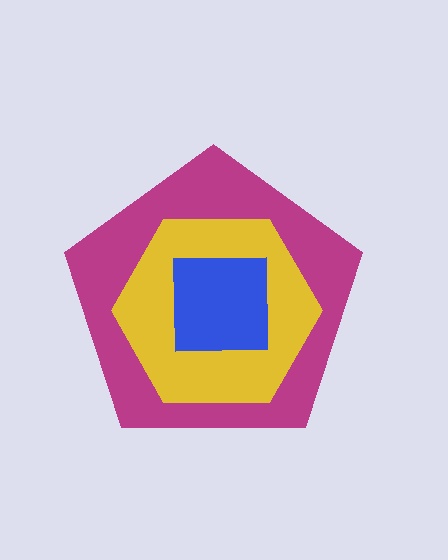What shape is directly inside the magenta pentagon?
The yellow hexagon.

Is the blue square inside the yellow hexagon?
Yes.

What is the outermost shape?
The magenta pentagon.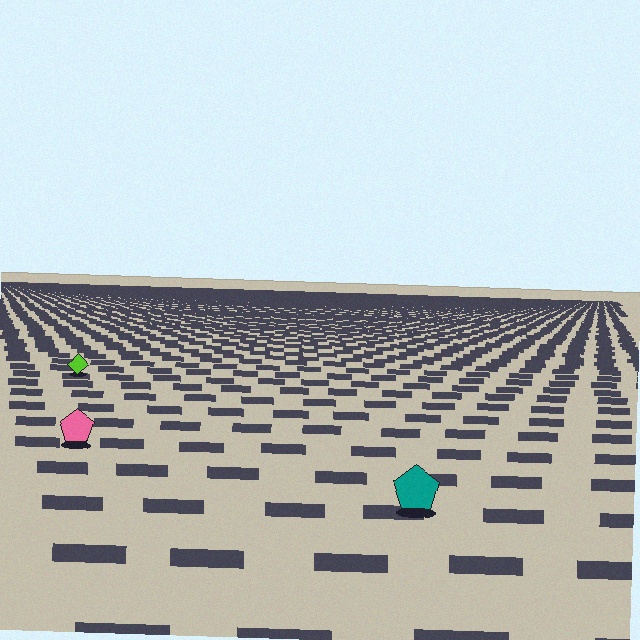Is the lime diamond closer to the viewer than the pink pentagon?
No. The pink pentagon is closer — you can tell from the texture gradient: the ground texture is coarser near it.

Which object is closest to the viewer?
The teal pentagon is closest. The texture marks near it are larger and more spread out.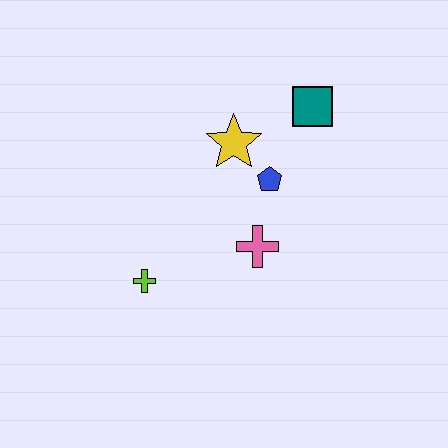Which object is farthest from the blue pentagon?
The lime cross is farthest from the blue pentagon.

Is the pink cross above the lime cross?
Yes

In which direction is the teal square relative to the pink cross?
The teal square is above the pink cross.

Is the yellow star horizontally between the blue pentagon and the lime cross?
Yes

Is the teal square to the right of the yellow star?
Yes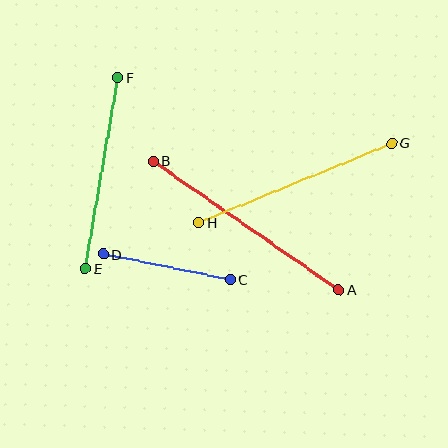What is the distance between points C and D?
The distance is approximately 130 pixels.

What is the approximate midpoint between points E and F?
The midpoint is at approximately (102, 173) pixels.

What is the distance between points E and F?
The distance is approximately 194 pixels.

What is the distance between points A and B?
The distance is approximately 226 pixels.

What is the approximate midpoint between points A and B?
The midpoint is at approximately (246, 226) pixels.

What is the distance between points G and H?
The distance is approximately 209 pixels.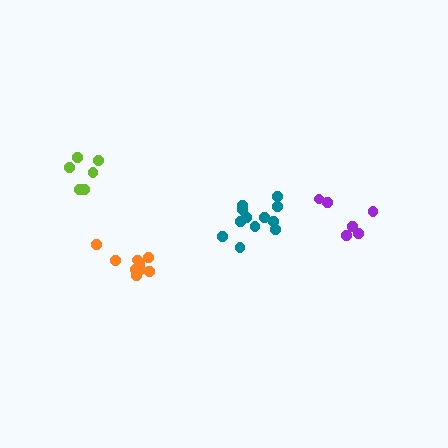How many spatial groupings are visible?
There are 4 spatial groupings.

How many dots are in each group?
Group 1: 6 dots, Group 2: 6 dots, Group 3: 12 dots, Group 4: 9 dots (33 total).